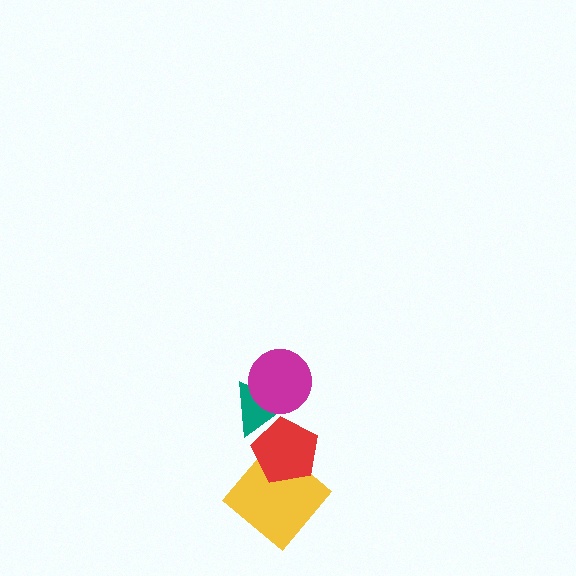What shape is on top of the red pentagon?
The teal triangle is on top of the red pentagon.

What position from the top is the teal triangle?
The teal triangle is 2nd from the top.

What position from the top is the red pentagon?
The red pentagon is 3rd from the top.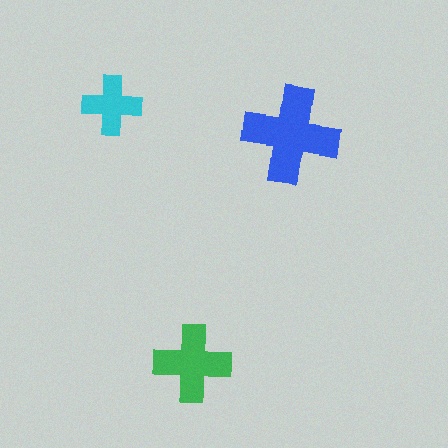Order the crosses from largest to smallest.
the blue one, the green one, the cyan one.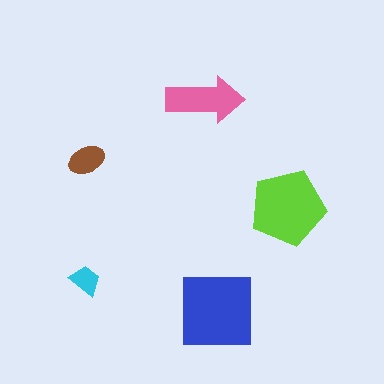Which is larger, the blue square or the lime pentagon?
The blue square.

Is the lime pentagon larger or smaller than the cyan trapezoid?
Larger.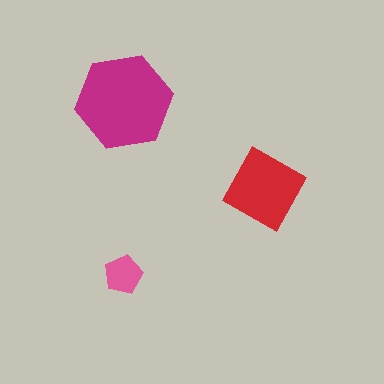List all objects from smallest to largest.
The pink pentagon, the red diamond, the magenta hexagon.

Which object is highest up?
The magenta hexagon is topmost.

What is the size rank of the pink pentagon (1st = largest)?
3rd.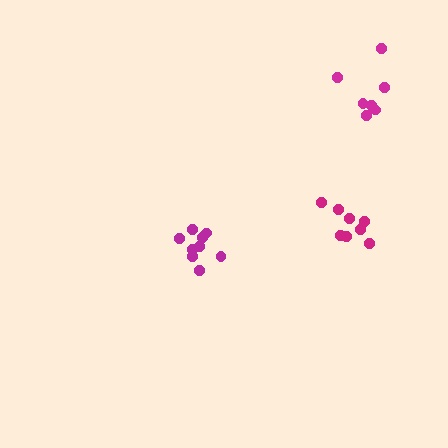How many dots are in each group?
Group 1: 7 dots, Group 2: 9 dots, Group 3: 8 dots (24 total).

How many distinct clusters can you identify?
There are 3 distinct clusters.